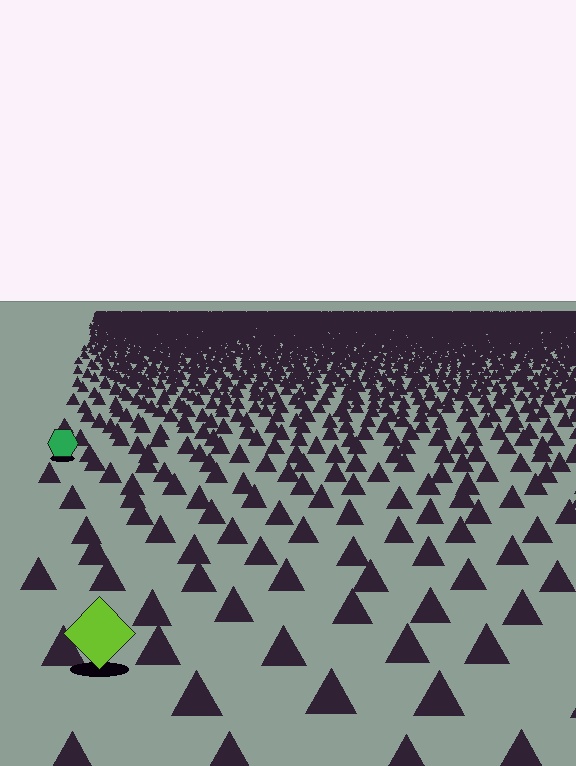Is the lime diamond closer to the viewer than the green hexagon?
Yes. The lime diamond is closer — you can tell from the texture gradient: the ground texture is coarser near it.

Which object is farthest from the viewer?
The green hexagon is farthest from the viewer. It appears smaller and the ground texture around it is denser.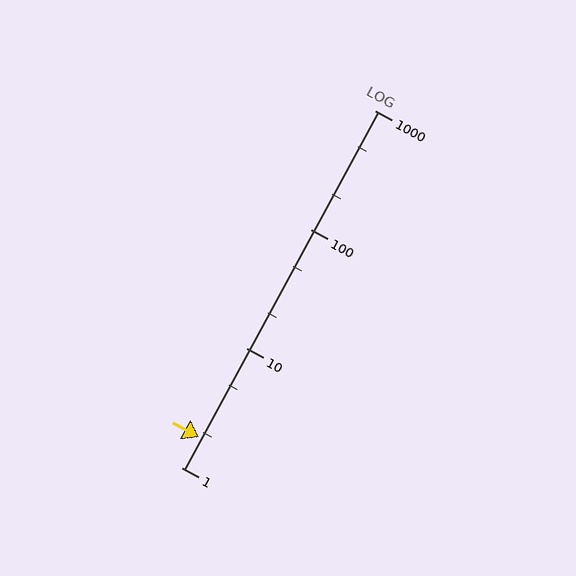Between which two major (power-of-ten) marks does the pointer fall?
The pointer is between 1 and 10.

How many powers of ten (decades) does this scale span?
The scale spans 3 decades, from 1 to 1000.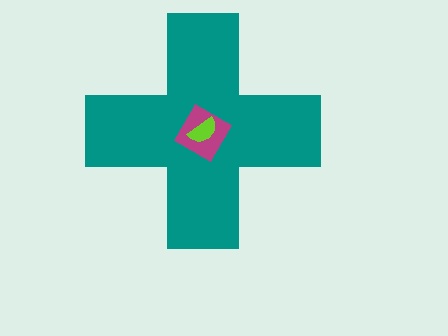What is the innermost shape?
The lime semicircle.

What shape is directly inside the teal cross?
The magenta diamond.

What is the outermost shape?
The teal cross.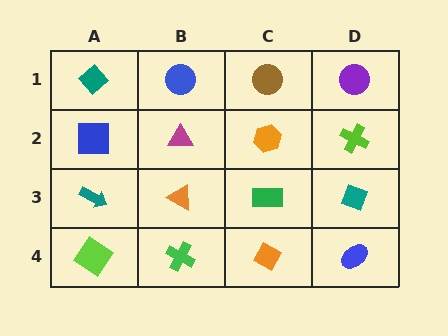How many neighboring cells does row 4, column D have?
2.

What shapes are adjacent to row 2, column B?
A blue circle (row 1, column B), an orange triangle (row 3, column B), a blue square (row 2, column A), an orange hexagon (row 2, column C).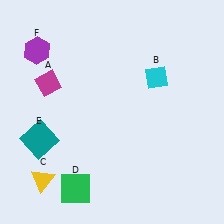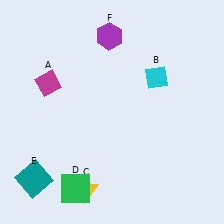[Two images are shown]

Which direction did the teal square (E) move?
The teal square (E) moved down.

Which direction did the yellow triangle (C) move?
The yellow triangle (C) moved right.